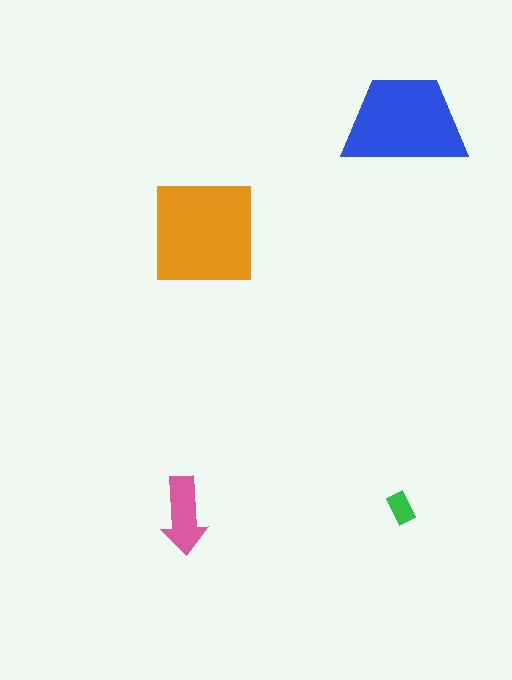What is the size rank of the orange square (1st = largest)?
1st.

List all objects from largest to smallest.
The orange square, the blue trapezoid, the pink arrow, the green rectangle.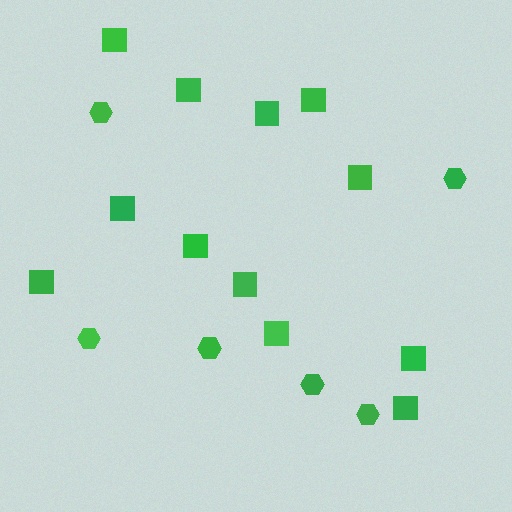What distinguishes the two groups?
There are 2 groups: one group of squares (12) and one group of hexagons (6).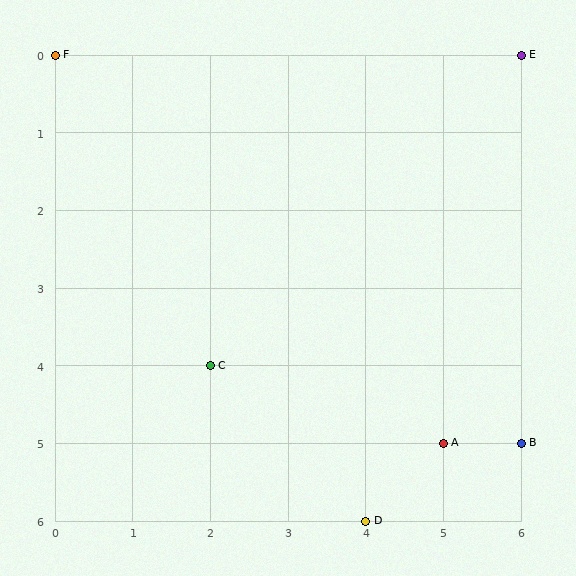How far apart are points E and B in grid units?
Points E and B are 5 rows apart.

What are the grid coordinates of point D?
Point D is at grid coordinates (4, 6).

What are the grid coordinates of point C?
Point C is at grid coordinates (2, 4).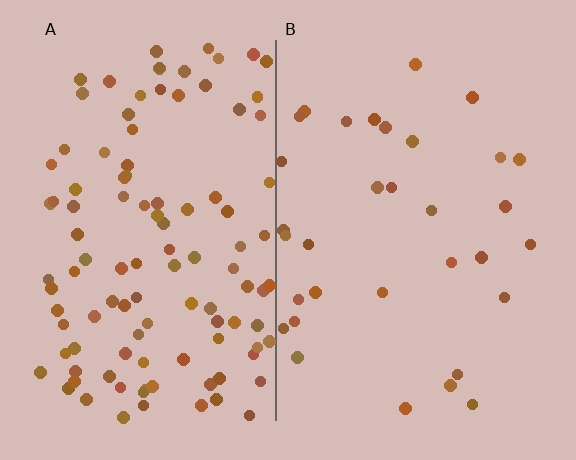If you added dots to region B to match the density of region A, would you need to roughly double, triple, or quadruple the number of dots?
Approximately triple.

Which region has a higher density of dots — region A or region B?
A (the left).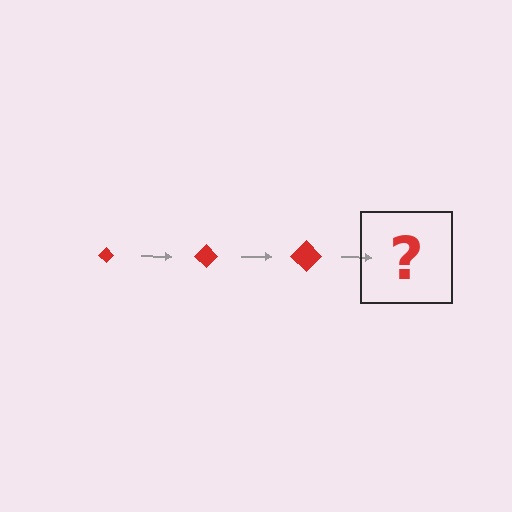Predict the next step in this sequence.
The next step is a red diamond, larger than the previous one.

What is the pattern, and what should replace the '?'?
The pattern is that the diamond gets progressively larger each step. The '?' should be a red diamond, larger than the previous one.